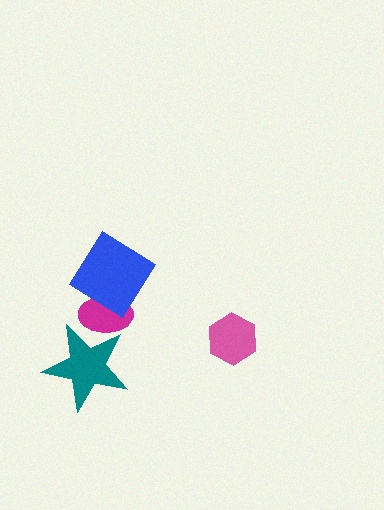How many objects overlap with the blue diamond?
1 object overlaps with the blue diamond.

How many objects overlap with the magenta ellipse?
2 objects overlap with the magenta ellipse.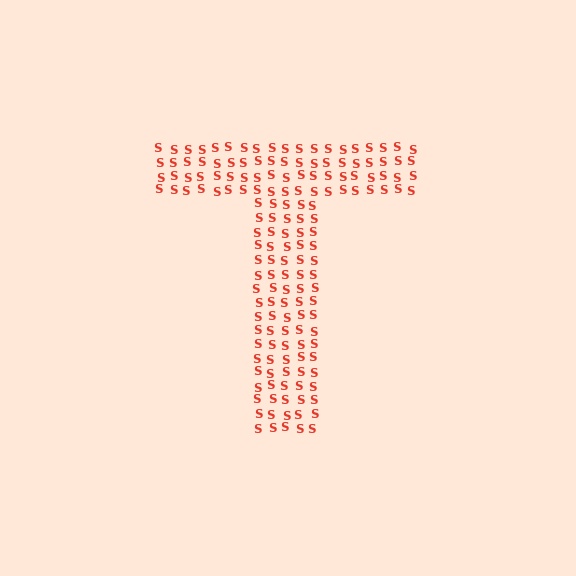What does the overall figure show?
The overall figure shows the letter T.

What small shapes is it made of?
It is made of small letter S's.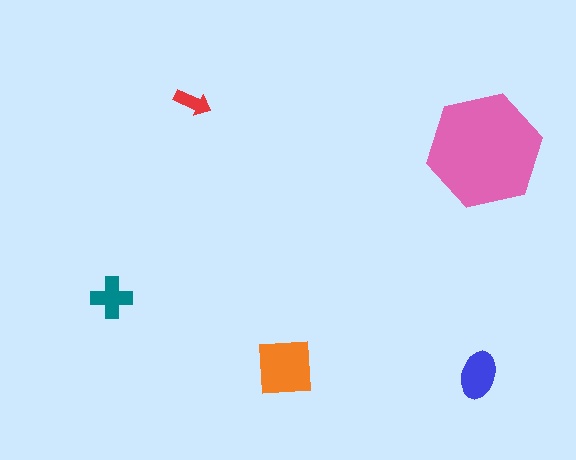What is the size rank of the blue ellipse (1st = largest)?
3rd.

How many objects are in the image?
There are 5 objects in the image.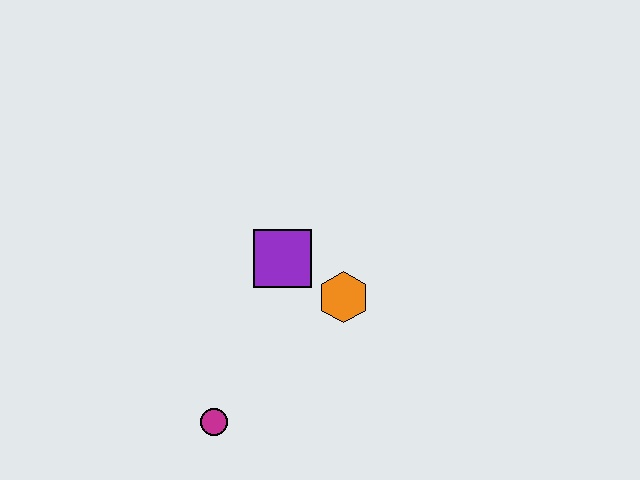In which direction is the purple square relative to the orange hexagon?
The purple square is to the left of the orange hexagon.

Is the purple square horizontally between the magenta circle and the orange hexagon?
Yes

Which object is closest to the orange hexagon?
The purple square is closest to the orange hexagon.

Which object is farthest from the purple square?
The magenta circle is farthest from the purple square.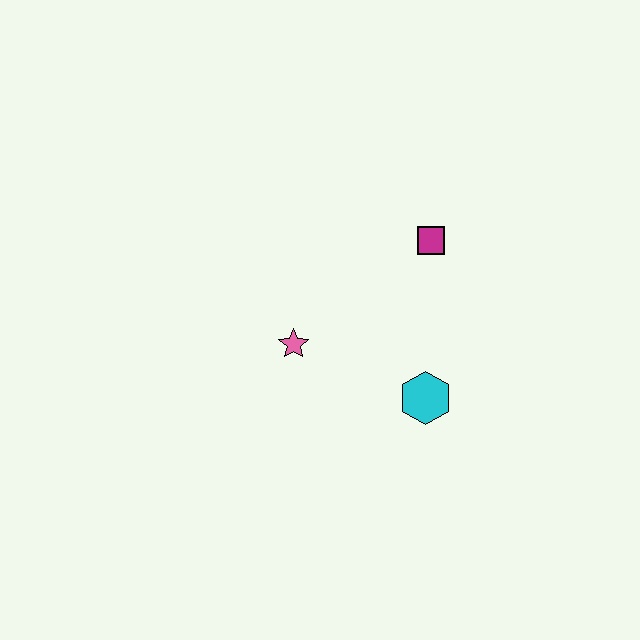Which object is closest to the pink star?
The cyan hexagon is closest to the pink star.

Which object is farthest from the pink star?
The magenta square is farthest from the pink star.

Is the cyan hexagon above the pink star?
No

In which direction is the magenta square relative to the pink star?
The magenta square is to the right of the pink star.